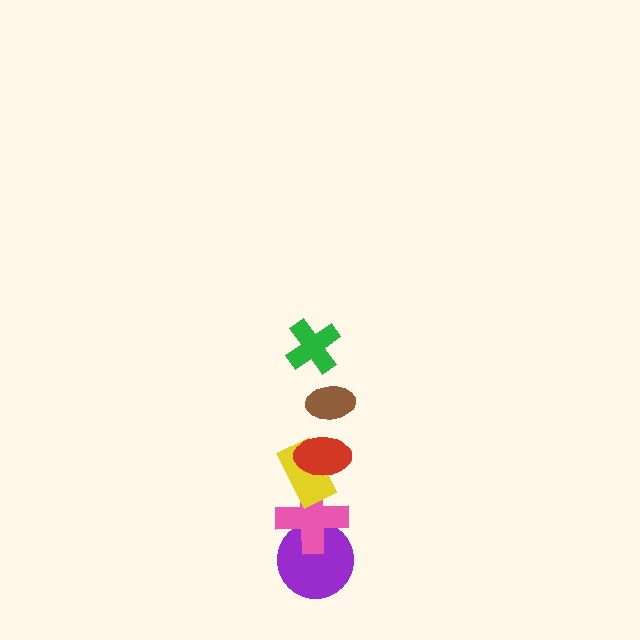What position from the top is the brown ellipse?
The brown ellipse is 2nd from the top.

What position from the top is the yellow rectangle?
The yellow rectangle is 4th from the top.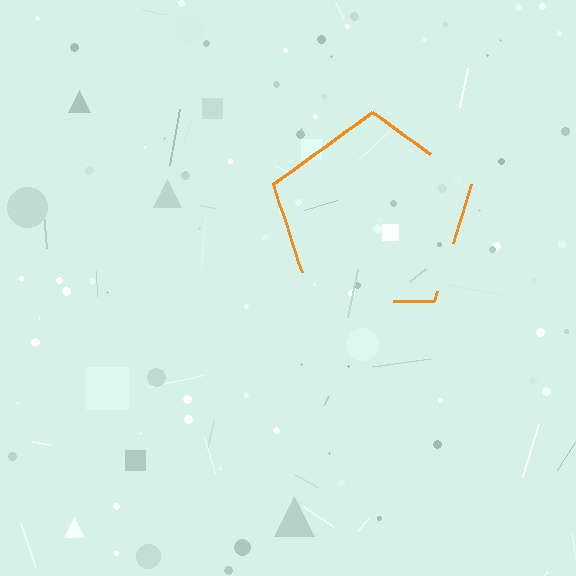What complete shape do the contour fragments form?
The contour fragments form a pentagon.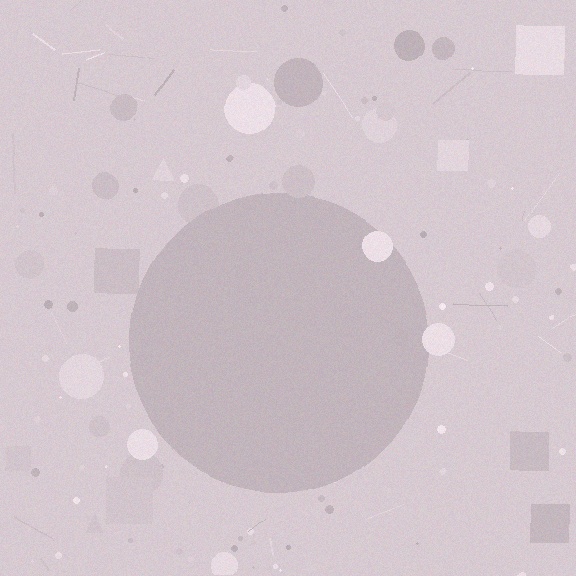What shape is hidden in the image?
A circle is hidden in the image.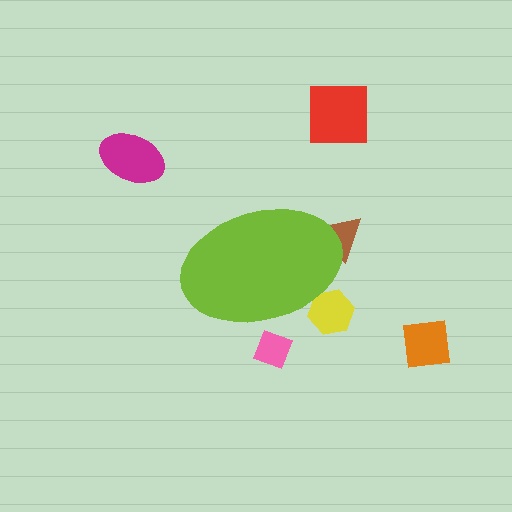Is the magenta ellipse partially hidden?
No, the magenta ellipse is fully visible.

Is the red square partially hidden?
No, the red square is fully visible.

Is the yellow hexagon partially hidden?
Yes, the yellow hexagon is partially hidden behind the lime ellipse.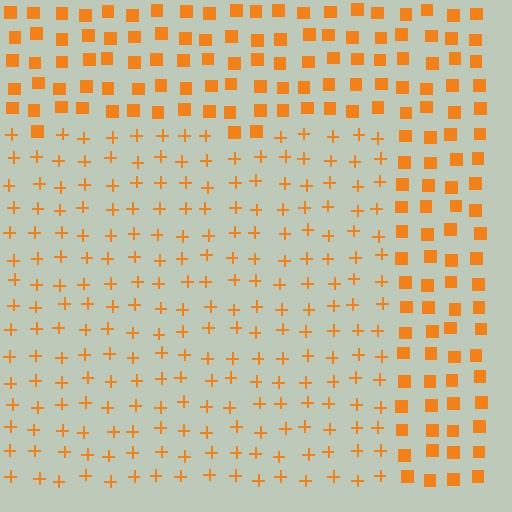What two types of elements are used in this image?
The image uses plus signs inside the rectangle region and squares outside it.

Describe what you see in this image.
The image is filled with small orange elements arranged in a uniform grid. A rectangle-shaped region contains plus signs, while the surrounding area contains squares. The boundary is defined purely by the change in element shape.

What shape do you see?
I see a rectangle.